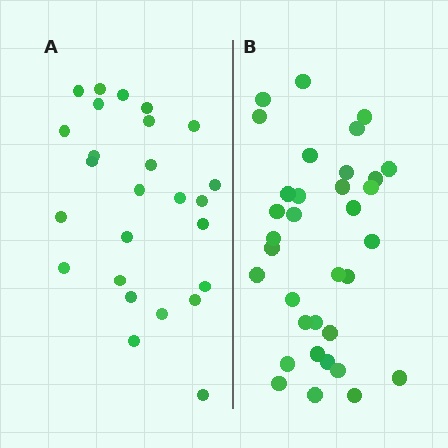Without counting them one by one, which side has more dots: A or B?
Region B (the right region) has more dots.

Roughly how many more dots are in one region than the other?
Region B has roughly 8 or so more dots than region A.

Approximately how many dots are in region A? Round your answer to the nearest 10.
About 30 dots. (The exact count is 26, which rounds to 30.)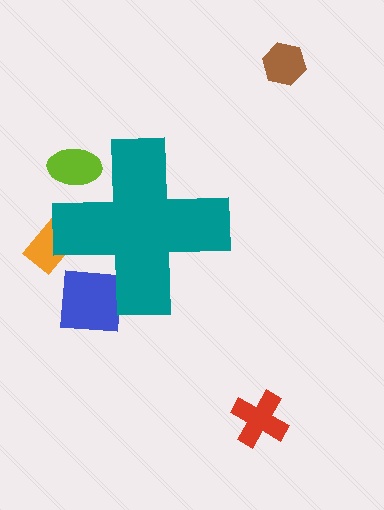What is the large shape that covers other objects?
A teal cross.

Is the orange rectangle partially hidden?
Yes, the orange rectangle is partially hidden behind the teal cross.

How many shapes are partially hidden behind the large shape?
4 shapes are partially hidden.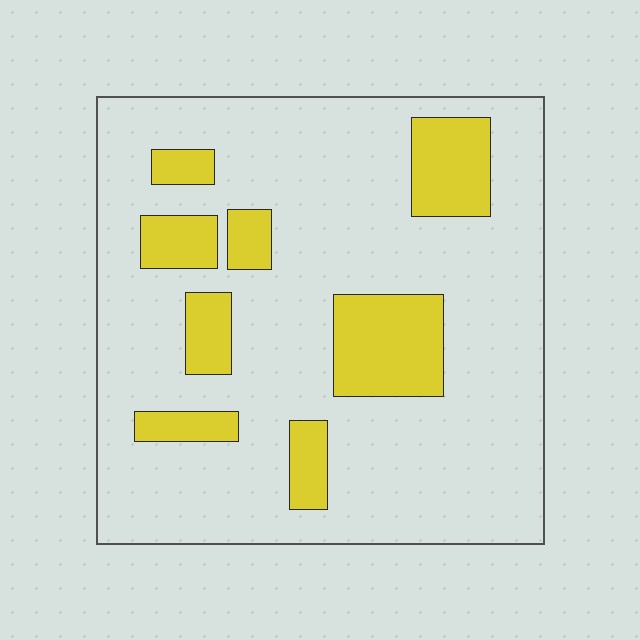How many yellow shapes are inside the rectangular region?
8.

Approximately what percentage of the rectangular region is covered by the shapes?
Approximately 20%.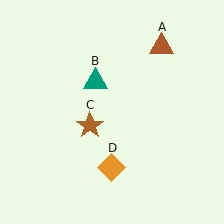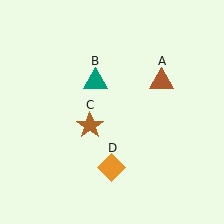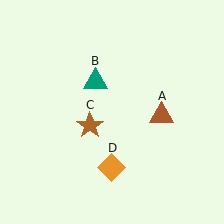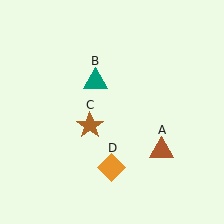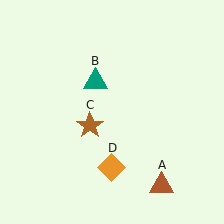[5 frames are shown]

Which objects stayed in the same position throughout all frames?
Teal triangle (object B) and brown star (object C) and orange diamond (object D) remained stationary.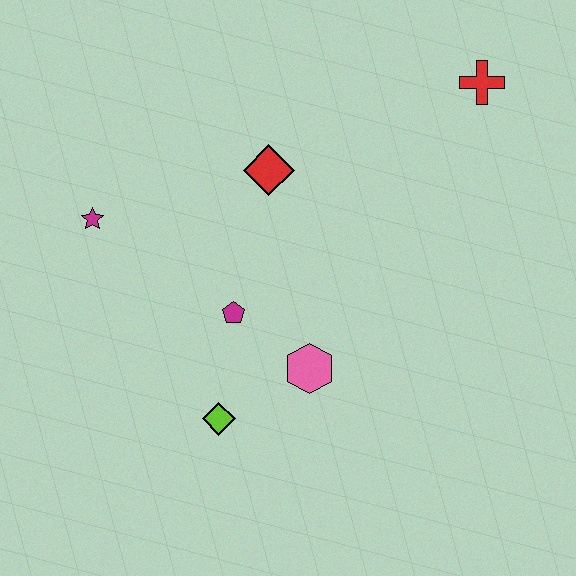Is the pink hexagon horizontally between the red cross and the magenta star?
Yes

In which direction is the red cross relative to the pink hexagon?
The red cross is above the pink hexagon.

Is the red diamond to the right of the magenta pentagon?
Yes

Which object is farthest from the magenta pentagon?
The red cross is farthest from the magenta pentagon.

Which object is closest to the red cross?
The red diamond is closest to the red cross.